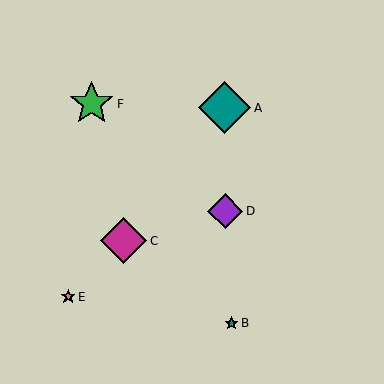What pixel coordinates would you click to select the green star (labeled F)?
Click at (92, 104) to select the green star F.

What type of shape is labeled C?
Shape C is a magenta diamond.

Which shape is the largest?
The teal diamond (labeled A) is the largest.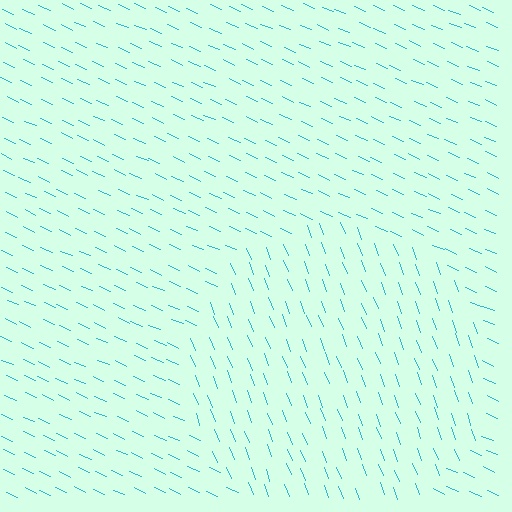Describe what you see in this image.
The image is filled with small cyan line segments. A circle region in the image has lines oriented differently from the surrounding lines, creating a visible texture boundary.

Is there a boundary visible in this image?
Yes, there is a texture boundary formed by a change in line orientation.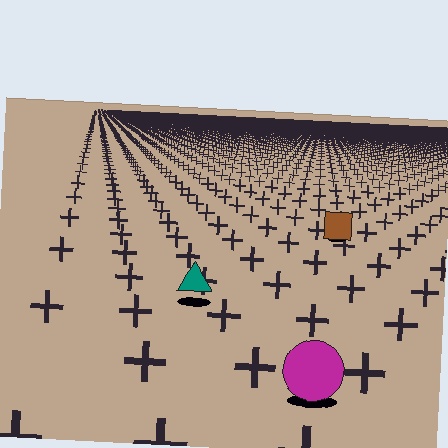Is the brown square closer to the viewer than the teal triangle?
No. The teal triangle is closer — you can tell from the texture gradient: the ground texture is coarser near it.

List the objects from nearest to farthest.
From nearest to farthest: the magenta circle, the teal triangle, the brown square.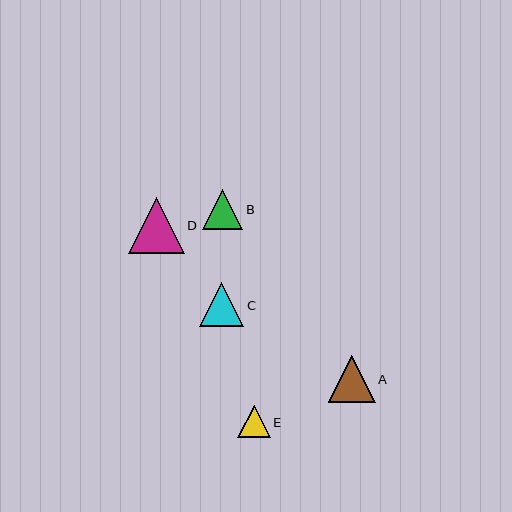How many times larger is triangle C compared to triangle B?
Triangle C is approximately 1.1 times the size of triangle B.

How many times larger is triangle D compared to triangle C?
Triangle D is approximately 1.3 times the size of triangle C.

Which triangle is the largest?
Triangle D is the largest with a size of approximately 56 pixels.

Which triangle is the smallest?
Triangle E is the smallest with a size of approximately 32 pixels.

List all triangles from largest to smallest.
From largest to smallest: D, A, C, B, E.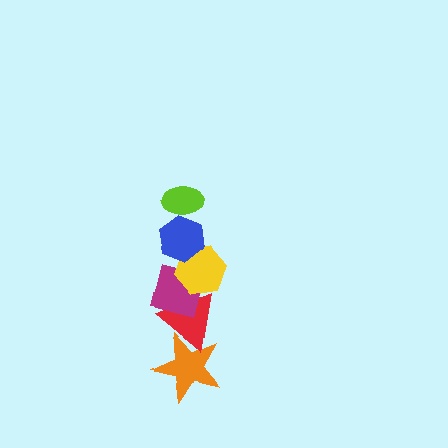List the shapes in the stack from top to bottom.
From top to bottom: the lime ellipse, the blue hexagon, the yellow hexagon, the magenta square, the red triangle, the orange star.